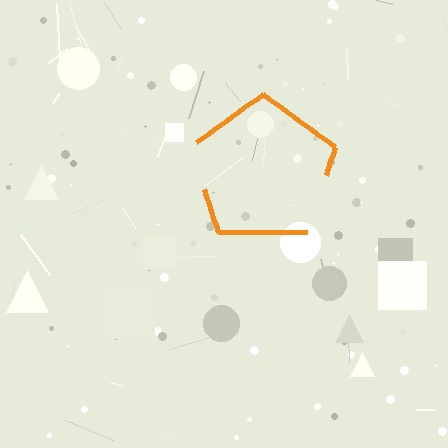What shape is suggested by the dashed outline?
The dashed outline suggests a pentagon.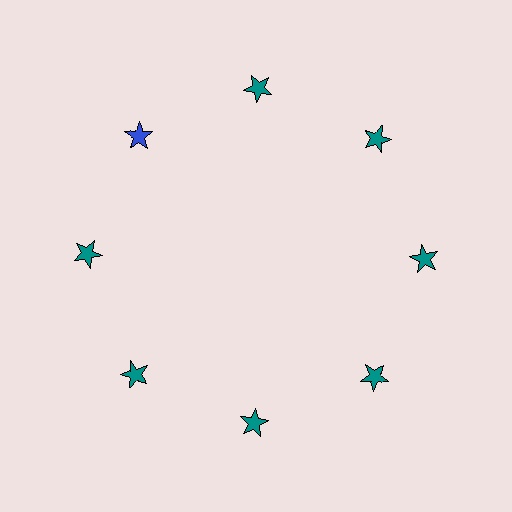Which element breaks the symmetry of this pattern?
The blue star at roughly the 10 o'clock position breaks the symmetry. All other shapes are teal stars.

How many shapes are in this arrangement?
There are 8 shapes arranged in a ring pattern.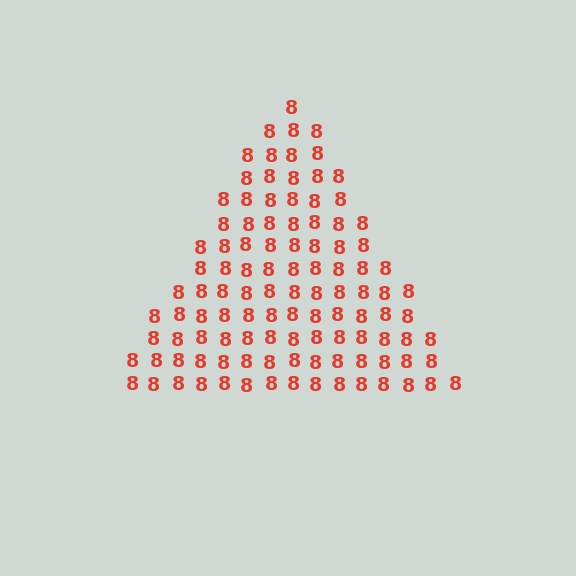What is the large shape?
The large shape is a triangle.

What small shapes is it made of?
It is made of small digit 8's.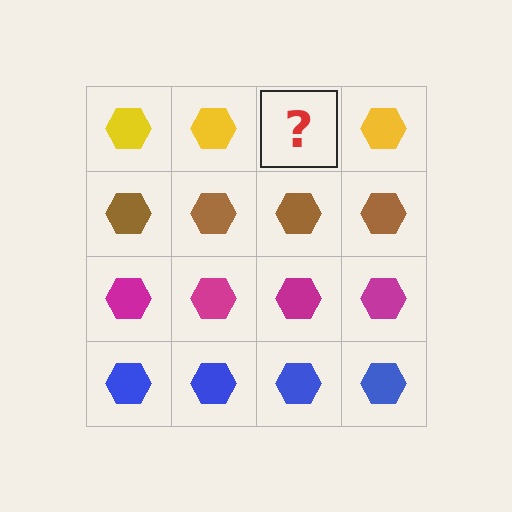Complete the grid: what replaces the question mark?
The question mark should be replaced with a yellow hexagon.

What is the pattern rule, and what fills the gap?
The rule is that each row has a consistent color. The gap should be filled with a yellow hexagon.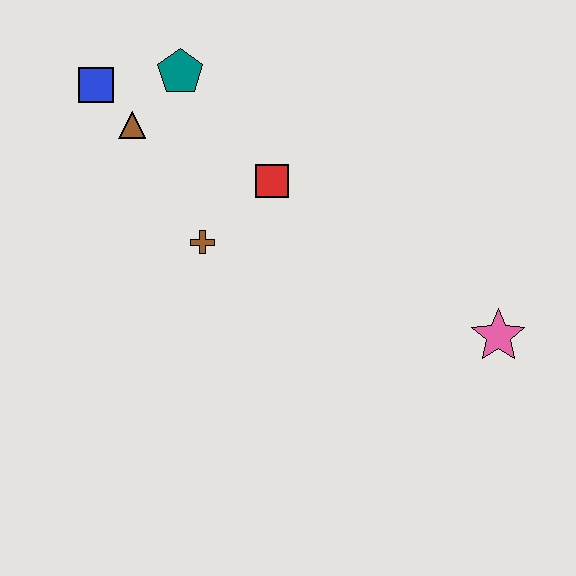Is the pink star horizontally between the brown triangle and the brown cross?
No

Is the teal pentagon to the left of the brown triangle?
No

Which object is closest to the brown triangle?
The blue square is closest to the brown triangle.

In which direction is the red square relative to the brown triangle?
The red square is to the right of the brown triangle.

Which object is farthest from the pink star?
The blue square is farthest from the pink star.